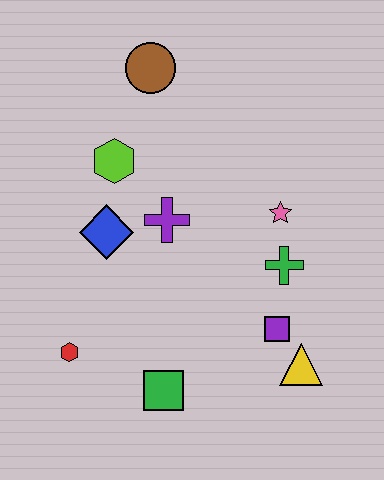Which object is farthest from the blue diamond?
The yellow triangle is farthest from the blue diamond.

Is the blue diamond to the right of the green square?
No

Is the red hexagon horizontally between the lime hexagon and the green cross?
No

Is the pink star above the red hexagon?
Yes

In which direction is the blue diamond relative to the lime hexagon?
The blue diamond is below the lime hexagon.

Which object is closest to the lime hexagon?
The blue diamond is closest to the lime hexagon.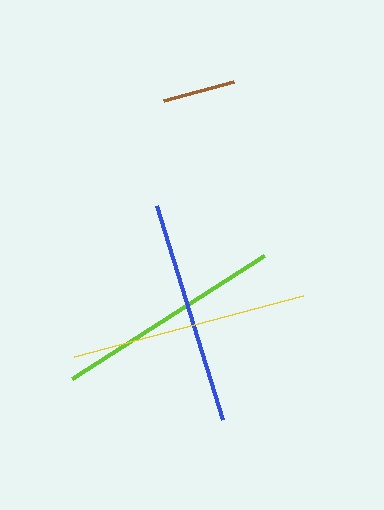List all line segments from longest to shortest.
From longest to shortest: yellow, lime, blue, brown.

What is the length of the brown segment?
The brown segment is approximately 73 pixels long.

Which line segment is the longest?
The yellow line is the longest at approximately 237 pixels.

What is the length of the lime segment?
The lime segment is approximately 228 pixels long.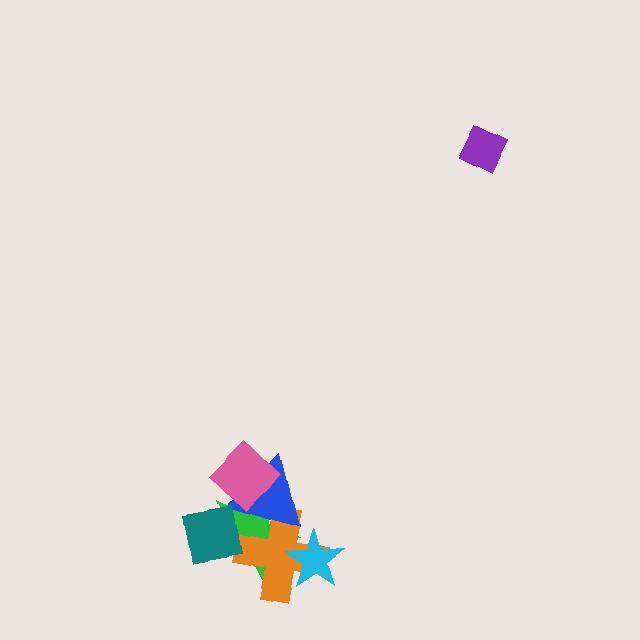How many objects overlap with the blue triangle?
4 objects overlap with the blue triangle.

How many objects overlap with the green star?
5 objects overlap with the green star.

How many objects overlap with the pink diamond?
2 objects overlap with the pink diamond.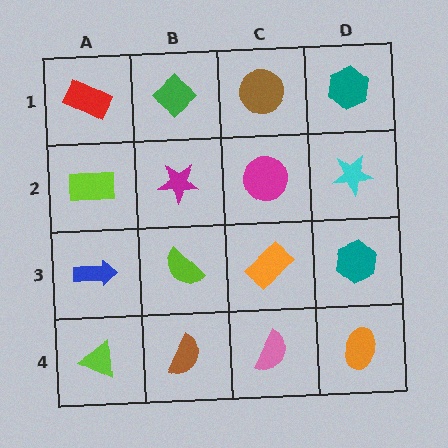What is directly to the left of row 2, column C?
A magenta star.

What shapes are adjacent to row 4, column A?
A blue arrow (row 3, column A), a brown semicircle (row 4, column B).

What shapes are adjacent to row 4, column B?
A lime semicircle (row 3, column B), a lime triangle (row 4, column A), a pink semicircle (row 4, column C).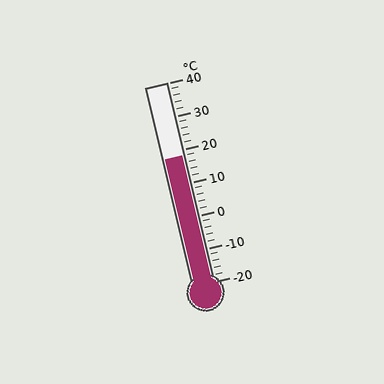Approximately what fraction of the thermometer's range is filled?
The thermometer is filled to approximately 65% of its range.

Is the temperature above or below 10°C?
The temperature is above 10°C.